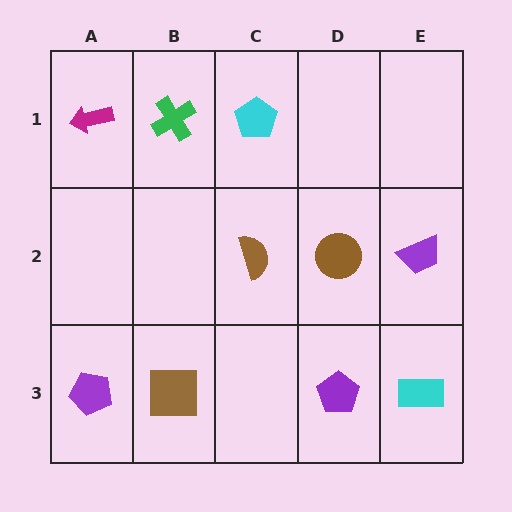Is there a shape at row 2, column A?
No, that cell is empty.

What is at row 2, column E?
A purple trapezoid.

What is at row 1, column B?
A green cross.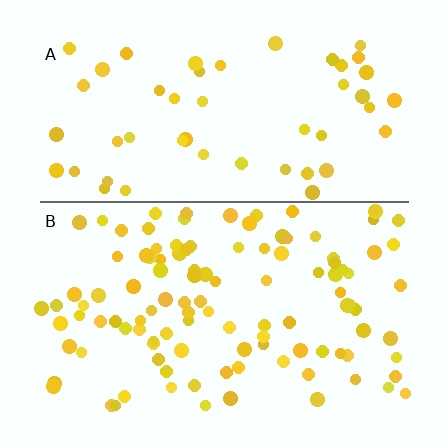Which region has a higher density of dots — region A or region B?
B (the bottom).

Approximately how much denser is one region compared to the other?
Approximately 2.2× — region B over region A.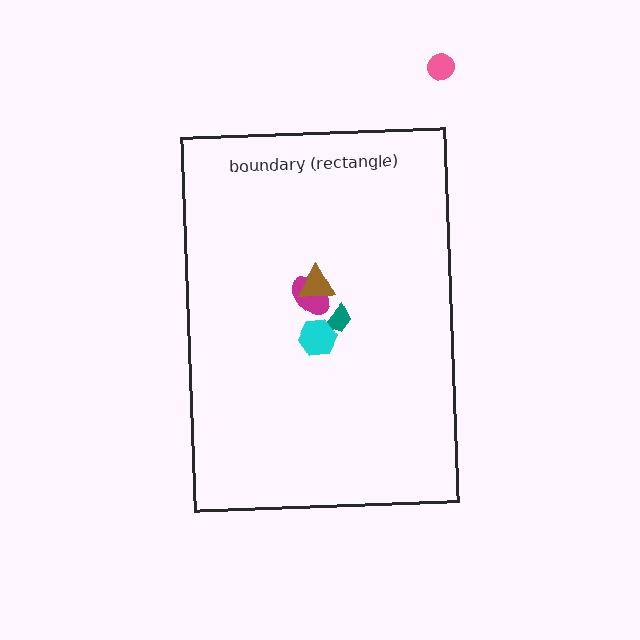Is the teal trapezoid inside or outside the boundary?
Inside.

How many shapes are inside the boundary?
4 inside, 1 outside.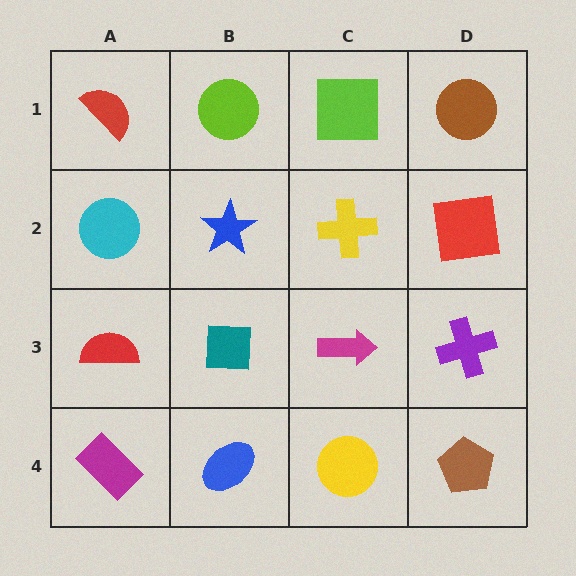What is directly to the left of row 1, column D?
A lime square.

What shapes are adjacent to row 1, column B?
A blue star (row 2, column B), a red semicircle (row 1, column A), a lime square (row 1, column C).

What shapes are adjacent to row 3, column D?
A red square (row 2, column D), a brown pentagon (row 4, column D), a magenta arrow (row 3, column C).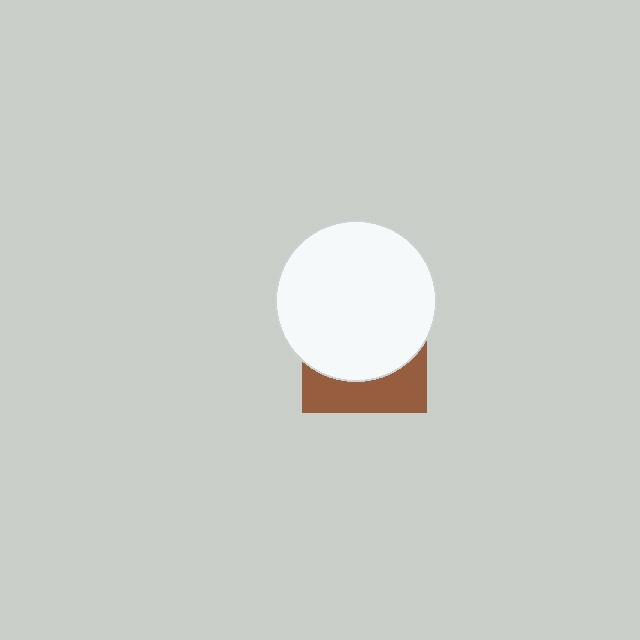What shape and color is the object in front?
The object in front is a white circle.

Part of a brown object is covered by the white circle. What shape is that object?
It is a square.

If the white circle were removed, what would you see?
You would see the complete brown square.